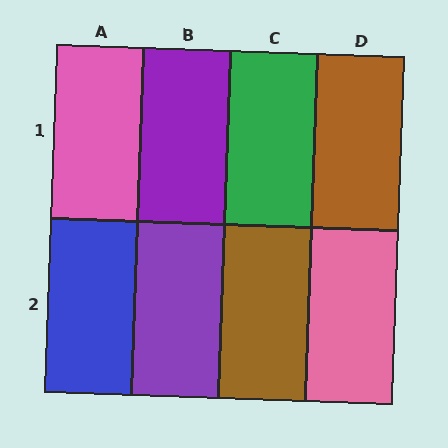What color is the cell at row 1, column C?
Green.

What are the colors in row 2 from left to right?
Blue, purple, brown, pink.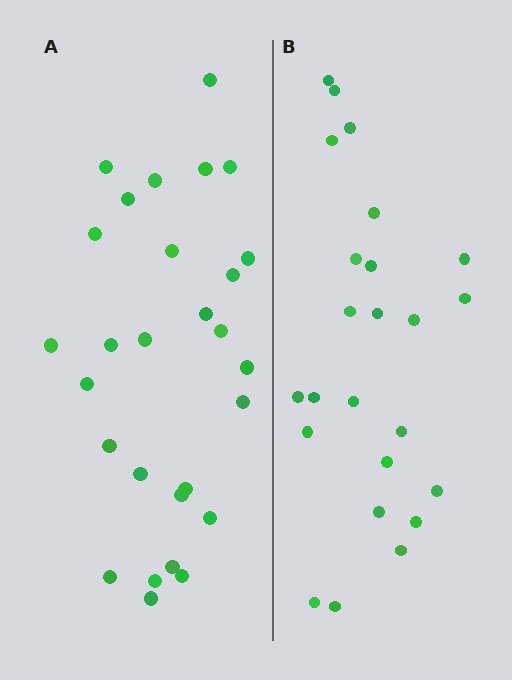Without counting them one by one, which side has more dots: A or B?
Region A (the left region) has more dots.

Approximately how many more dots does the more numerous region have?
Region A has about 4 more dots than region B.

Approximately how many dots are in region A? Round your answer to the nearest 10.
About 30 dots. (The exact count is 28, which rounds to 30.)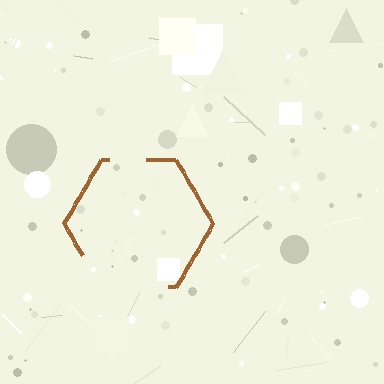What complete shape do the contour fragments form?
The contour fragments form a hexagon.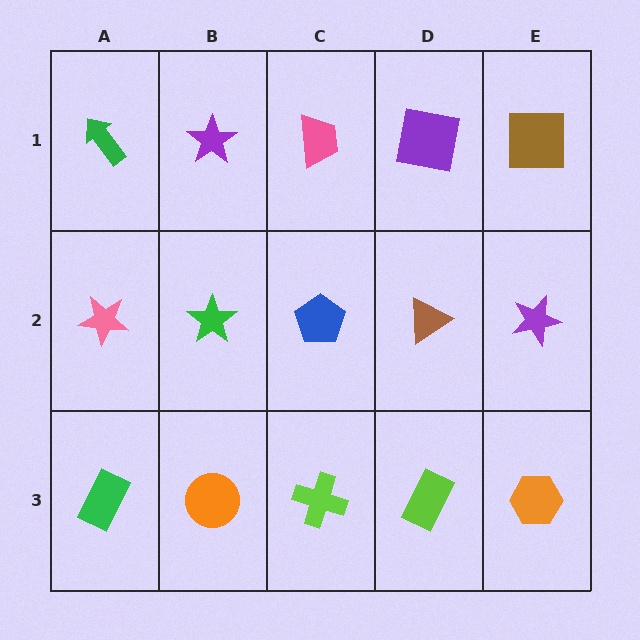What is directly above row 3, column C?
A blue pentagon.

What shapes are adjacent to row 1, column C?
A blue pentagon (row 2, column C), a purple star (row 1, column B), a purple square (row 1, column D).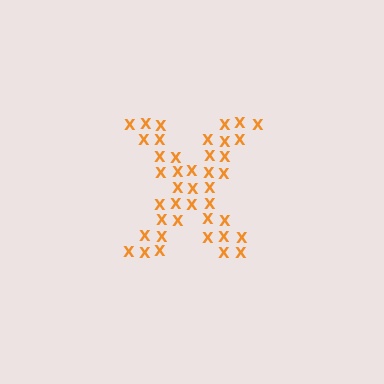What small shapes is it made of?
It is made of small letter X's.